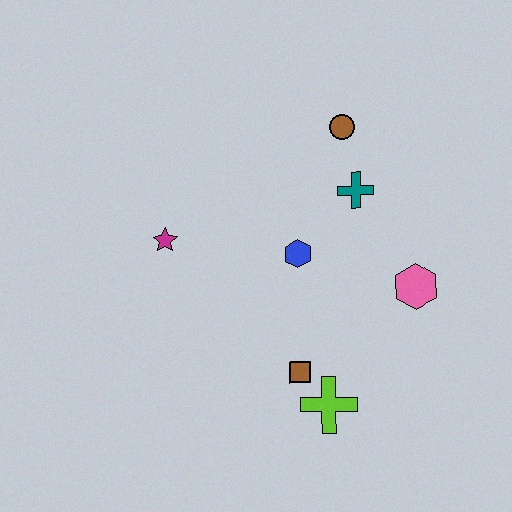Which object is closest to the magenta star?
The blue hexagon is closest to the magenta star.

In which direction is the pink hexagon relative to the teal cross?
The pink hexagon is below the teal cross.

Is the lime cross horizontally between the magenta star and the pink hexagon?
Yes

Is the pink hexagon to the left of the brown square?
No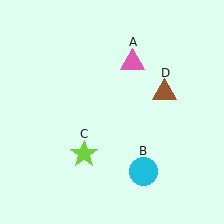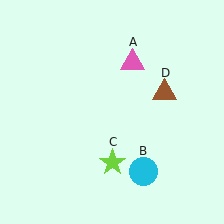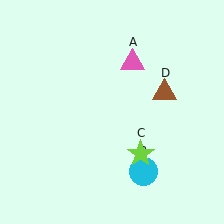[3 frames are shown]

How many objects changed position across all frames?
1 object changed position: lime star (object C).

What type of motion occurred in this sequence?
The lime star (object C) rotated counterclockwise around the center of the scene.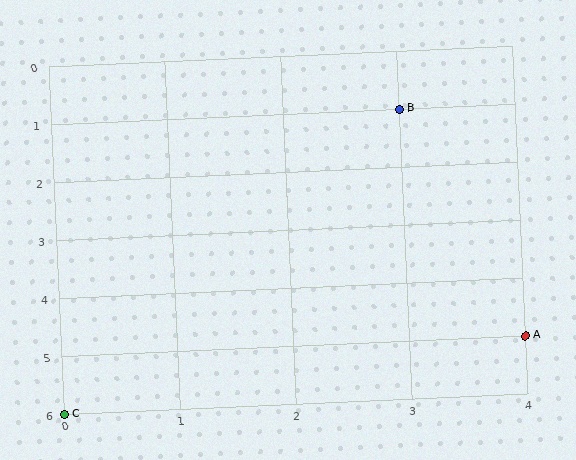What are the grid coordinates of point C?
Point C is at grid coordinates (0, 6).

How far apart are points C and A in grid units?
Points C and A are 4 columns and 1 row apart (about 4.1 grid units diagonally).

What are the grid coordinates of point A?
Point A is at grid coordinates (4, 5).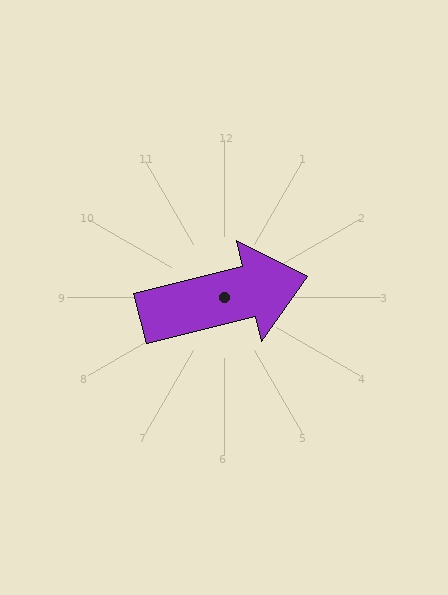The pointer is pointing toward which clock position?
Roughly 3 o'clock.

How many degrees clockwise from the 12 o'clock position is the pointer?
Approximately 76 degrees.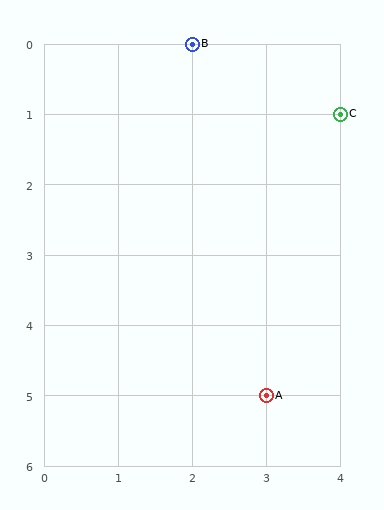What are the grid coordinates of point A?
Point A is at grid coordinates (3, 5).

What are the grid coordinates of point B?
Point B is at grid coordinates (2, 0).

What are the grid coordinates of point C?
Point C is at grid coordinates (4, 1).